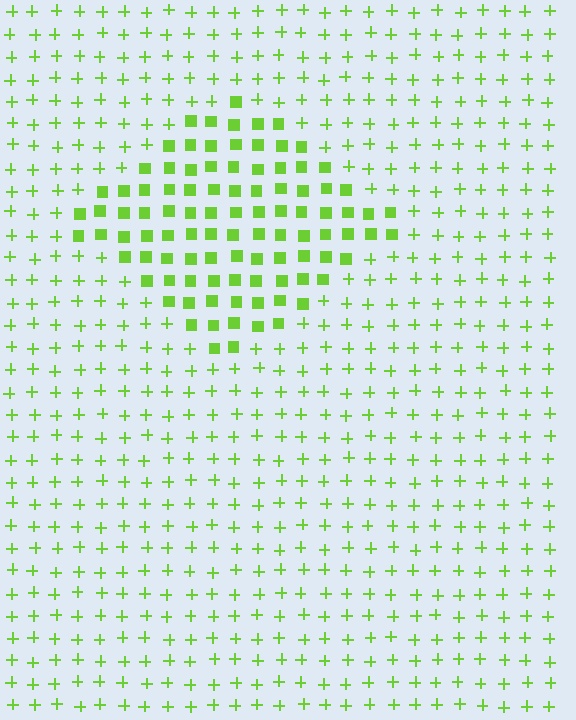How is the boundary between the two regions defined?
The boundary is defined by a change in element shape: squares inside vs. plus signs outside. All elements share the same color and spacing.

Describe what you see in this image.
The image is filled with small lime elements arranged in a uniform grid. A diamond-shaped region contains squares, while the surrounding area contains plus signs. The boundary is defined purely by the change in element shape.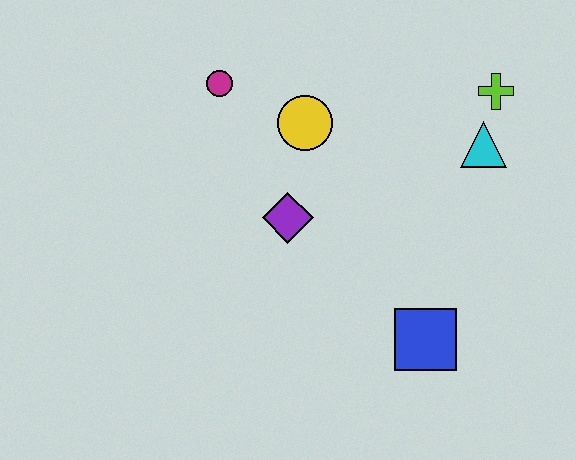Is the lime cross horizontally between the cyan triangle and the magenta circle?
No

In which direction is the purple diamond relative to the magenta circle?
The purple diamond is below the magenta circle.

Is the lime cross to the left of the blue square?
No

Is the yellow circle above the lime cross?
No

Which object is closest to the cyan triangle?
The lime cross is closest to the cyan triangle.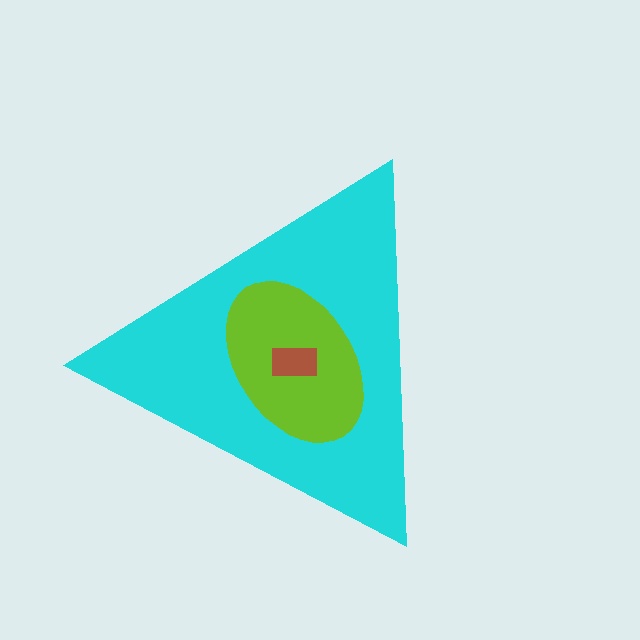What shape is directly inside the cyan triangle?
The lime ellipse.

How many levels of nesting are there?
3.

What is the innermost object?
The brown rectangle.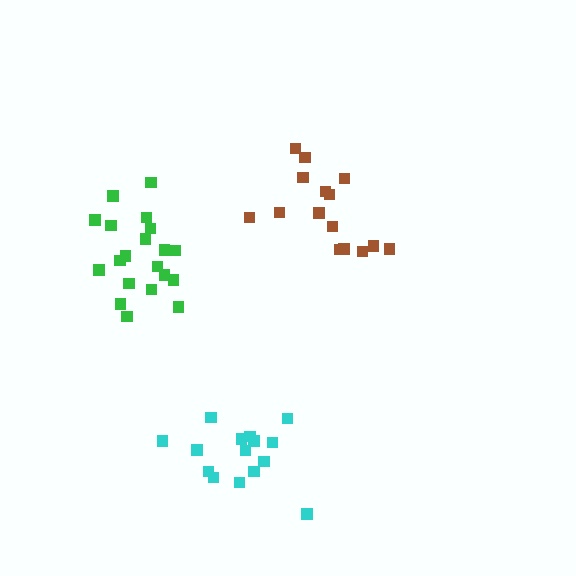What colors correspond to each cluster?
The clusters are colored: brown, green, cyan.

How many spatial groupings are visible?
There are 3 spatial groupings.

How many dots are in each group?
Group 1: 15 dots, Group 2: 20 dots, Group 3: 15 dots (50 total).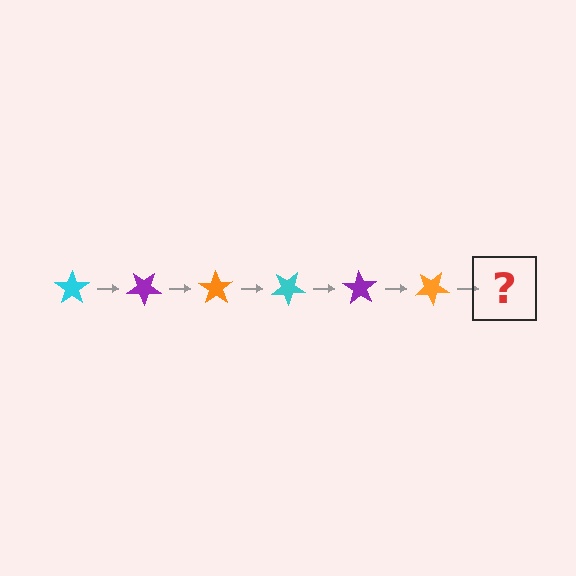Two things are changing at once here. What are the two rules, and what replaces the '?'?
The two rules are that it rotates 35 degrees each step and the color cycles through cyan, purple, and orange. The '?' should be a cyan star, rotated 210 degrees from the start.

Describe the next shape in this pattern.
It should be a cyan star, rotated 210 degrees from the start.